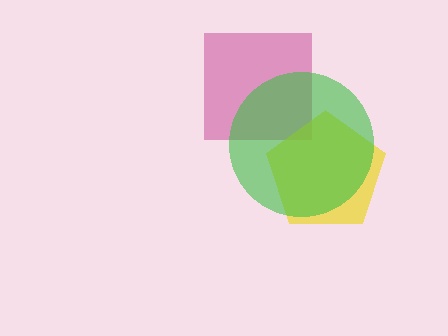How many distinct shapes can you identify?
There are 3 distinct shapes: a magenta square, a yellow pentagon, a green circle.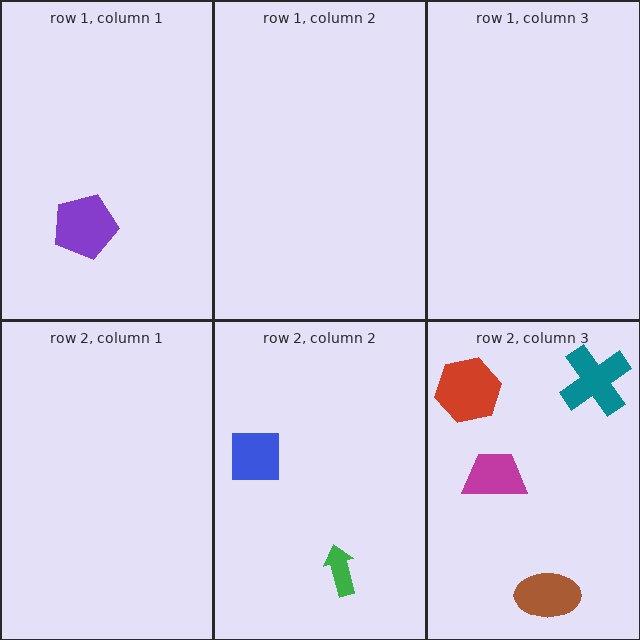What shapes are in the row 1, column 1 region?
The purple pentagon.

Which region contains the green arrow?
The row 2, column 2 region.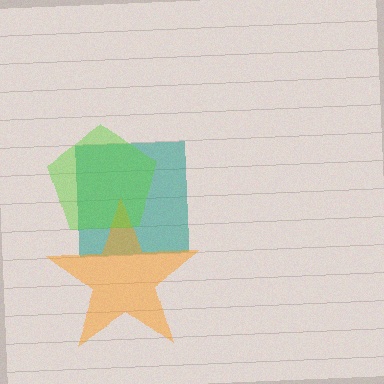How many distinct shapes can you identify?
There are 3 distinct shapes: a teal square, an orange star, a lime pentagon.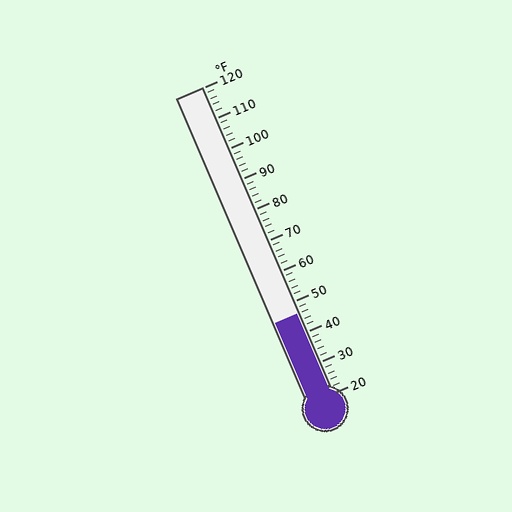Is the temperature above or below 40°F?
The temperature is above 40°F.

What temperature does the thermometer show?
The thermometer shows approximately 46°F.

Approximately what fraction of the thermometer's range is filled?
The thermometer is filled to approximately 25% of its range.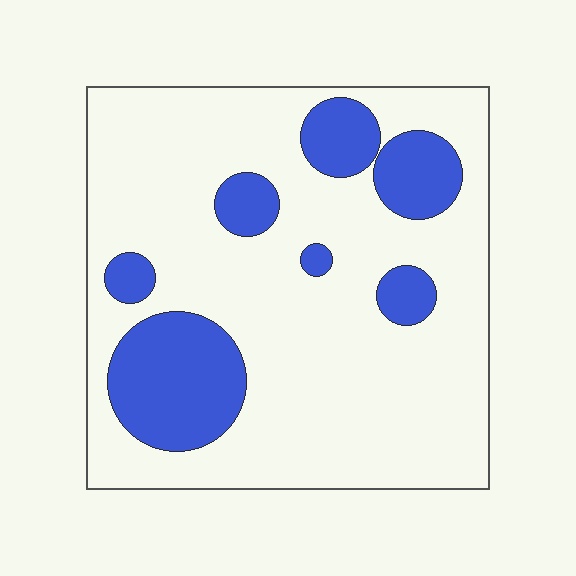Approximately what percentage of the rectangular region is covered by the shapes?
Approximately 20%.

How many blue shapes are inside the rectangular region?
7.